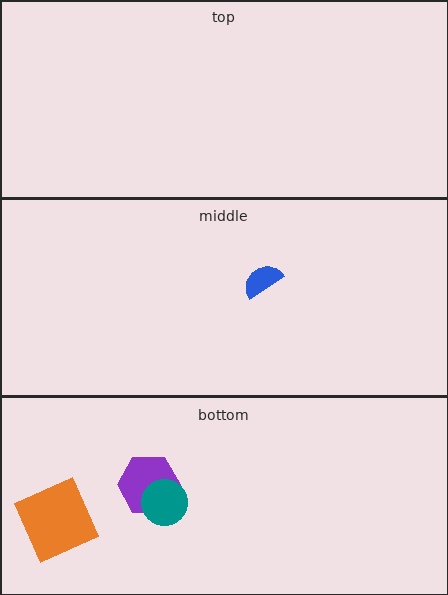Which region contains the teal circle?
The bottom region.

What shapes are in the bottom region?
The purple hexagon, the teal circle, the orange square.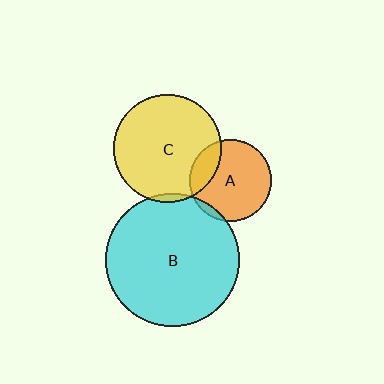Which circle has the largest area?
Circle B (cyan).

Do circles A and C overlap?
Yes.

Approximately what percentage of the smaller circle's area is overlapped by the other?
Approximately 20%.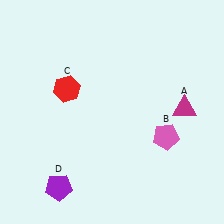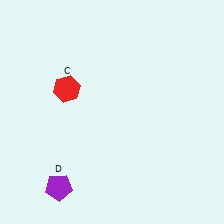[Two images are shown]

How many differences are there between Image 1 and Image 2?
There are 2 differences between the two images.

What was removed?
The magenta triangle (A), the pink pentagon (B) were removed in Image 2.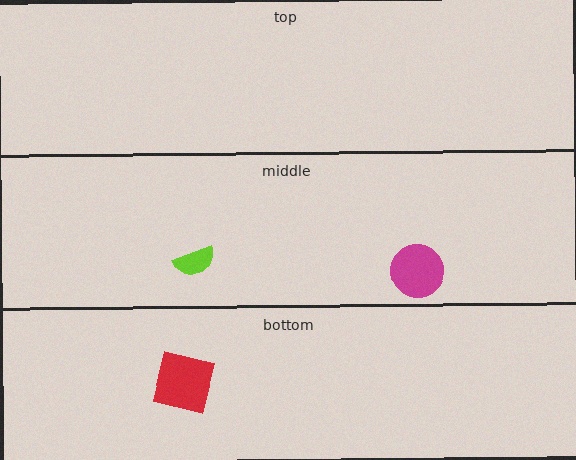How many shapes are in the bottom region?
1.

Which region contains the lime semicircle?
The middle region.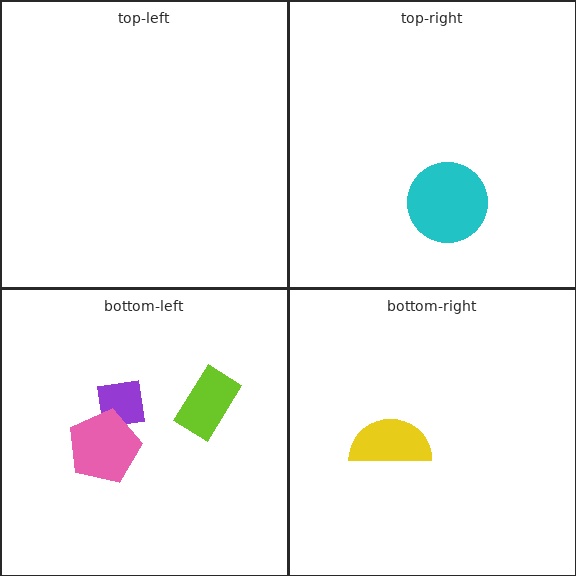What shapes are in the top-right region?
The cyan circle.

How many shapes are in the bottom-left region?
3.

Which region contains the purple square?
The bottom-left region.